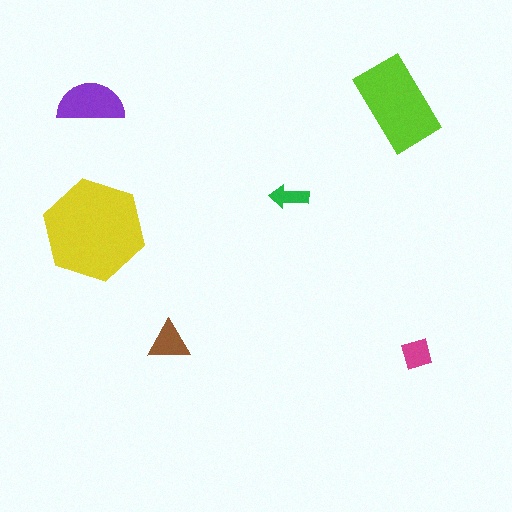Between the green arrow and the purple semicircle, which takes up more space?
The purple semicircle.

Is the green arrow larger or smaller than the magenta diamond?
Smaller.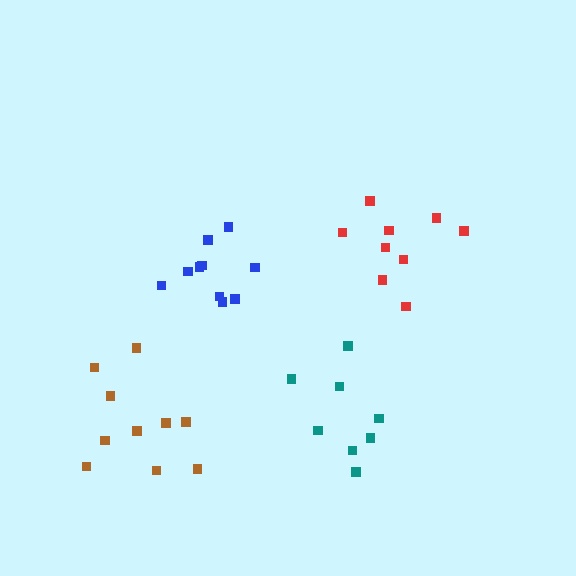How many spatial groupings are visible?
There are 4 spatial groupings.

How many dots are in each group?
Group 1: 10 dots, Group 2: 10 dots, Group 3: 9 dots, Group 4: 8 dots (37 total).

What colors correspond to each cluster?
The clusters are colored: brown, blue, red, teal.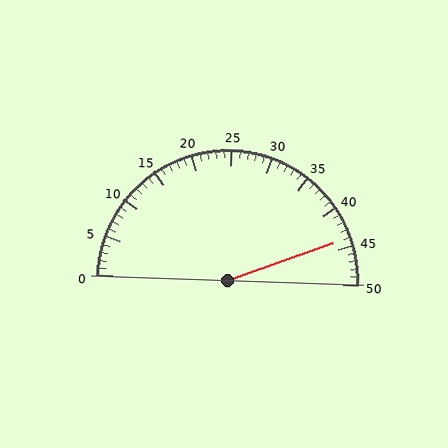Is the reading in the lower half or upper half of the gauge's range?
The reading is in the upper half of the range (0 to 50).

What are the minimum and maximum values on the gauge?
The gauge ranges from 0 to 50.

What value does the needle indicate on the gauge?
The needle indicates approximately 44.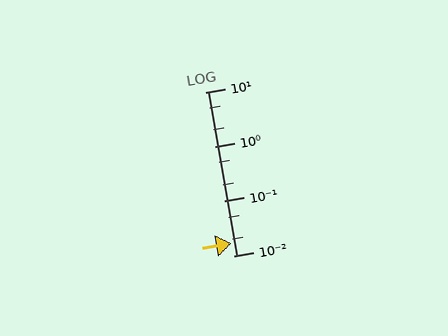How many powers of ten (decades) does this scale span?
The scale spans 3 decades, from 0.01 to 10.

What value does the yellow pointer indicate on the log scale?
The pointer indicates approximately 0.017.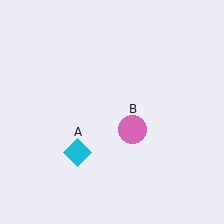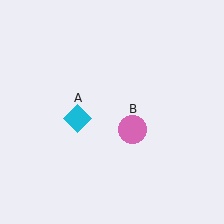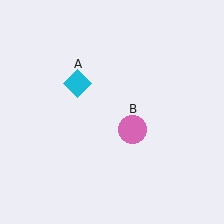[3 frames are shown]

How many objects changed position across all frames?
1 object changed position: cyan diamond (object A).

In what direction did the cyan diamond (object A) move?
The cyan diamond (object A) moved up.